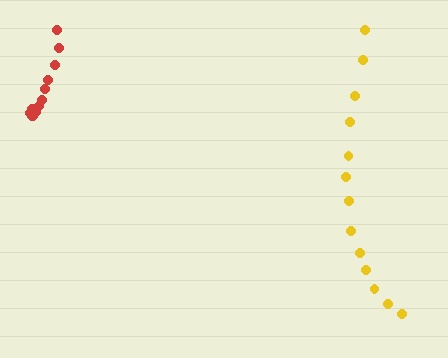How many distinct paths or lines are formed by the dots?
There are 2 distinct paths.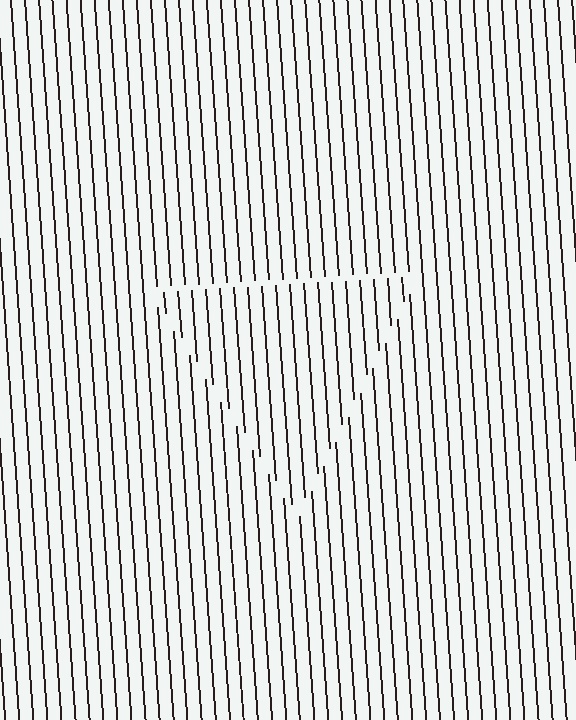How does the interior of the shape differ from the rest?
The interior of the shape contains the same grating, shifted by half a period — the contour is defined by the phase discontinuity where line-ends from the inner and outer gratings abut.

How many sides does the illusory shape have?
3 sides — the line-ends trace a triangle.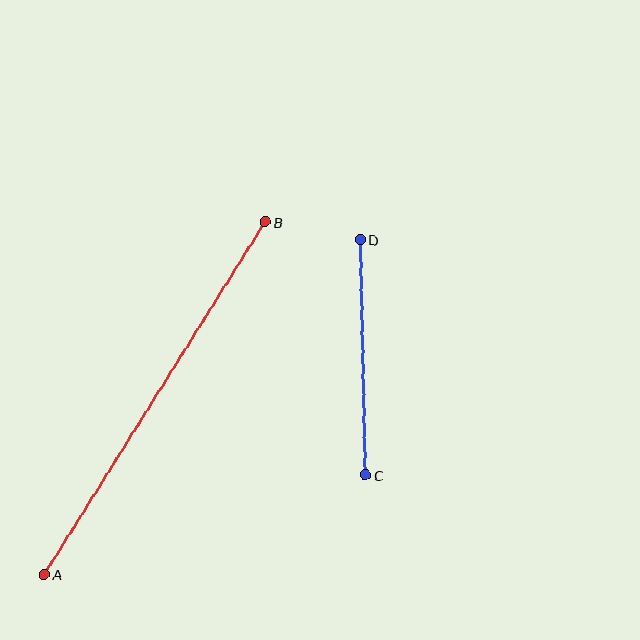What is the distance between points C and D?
The distance is approximately 236 pixels.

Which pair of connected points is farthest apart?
Points A and B are farthest apart.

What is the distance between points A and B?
The distance is approximately 416 pixels.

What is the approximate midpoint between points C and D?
The midpoint is at approximately (363, 357) pixels.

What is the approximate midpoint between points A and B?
The midpoint is at approximately (155, 398) pixels.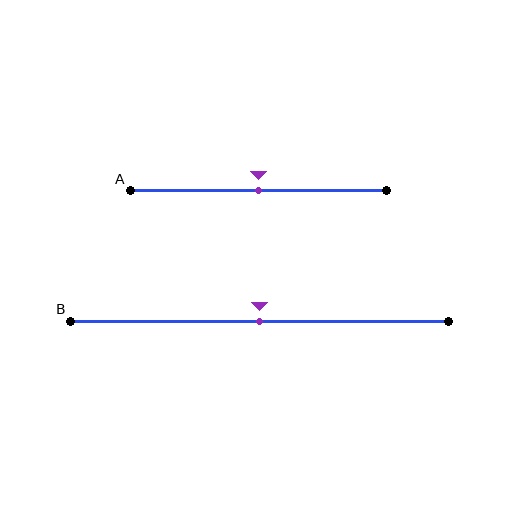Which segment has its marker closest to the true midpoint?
Segment A has its marker closest to the true midpoint.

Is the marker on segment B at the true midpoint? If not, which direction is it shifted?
Yes, the marker on segment B is at the true midpoint.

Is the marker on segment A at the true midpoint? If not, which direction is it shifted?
Yes, the marker on segment A is at the true midpoint.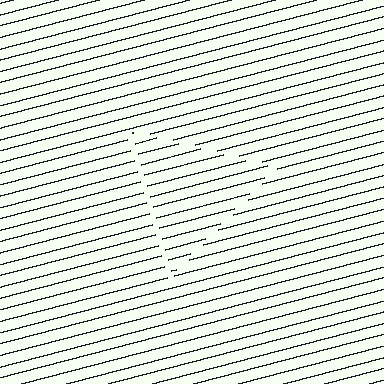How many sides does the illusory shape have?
3 sides — the line-ends trace a triangle.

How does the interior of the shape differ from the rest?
The interior of the shape contains the same grating, shifted by half a period — the contour is defined by the phase discontinuity where line-ends from the inner and outer gratings abut.